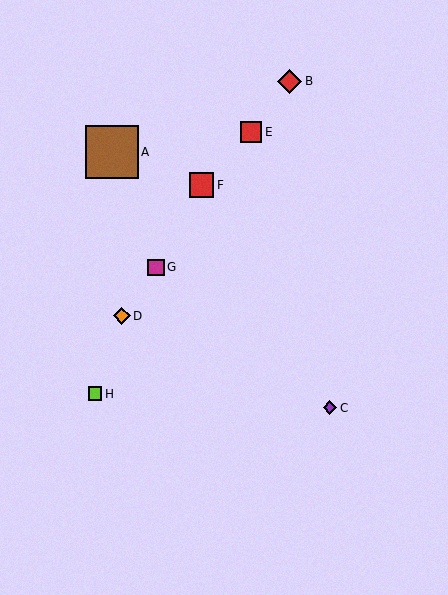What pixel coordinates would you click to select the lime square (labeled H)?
Click at (95, 394) to select the lime square H.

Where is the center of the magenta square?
The center of the magenta square is at (156, 267).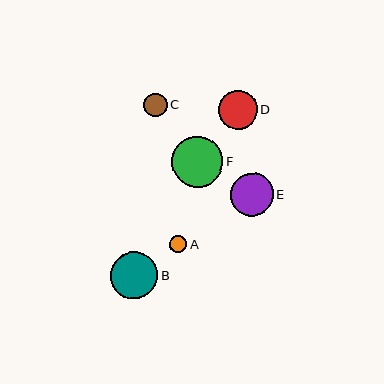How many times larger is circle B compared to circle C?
Circle B is approximately 2.0 times the size of circle C.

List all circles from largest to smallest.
From largest to smallest: F, B, E, D, C, A.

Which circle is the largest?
Circle F is the largest with a size of approximately 51 pixels.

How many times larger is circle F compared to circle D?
Circle F is approximately 1.3 times the size of circle D.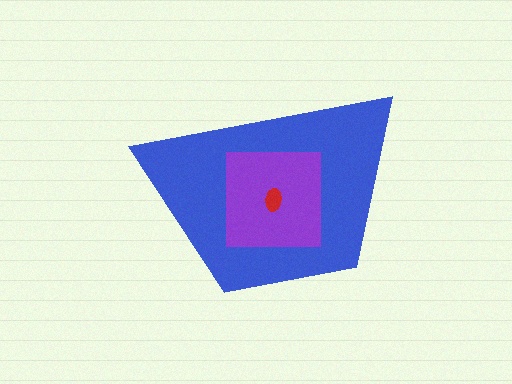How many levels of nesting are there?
3.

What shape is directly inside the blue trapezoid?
The purple square.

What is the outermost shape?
The blue trapezoid.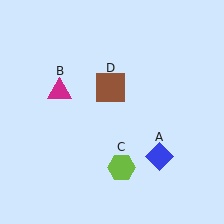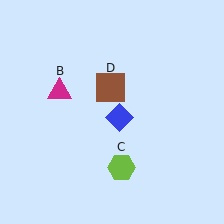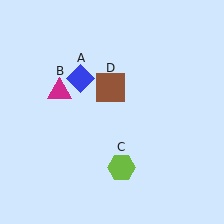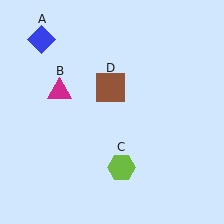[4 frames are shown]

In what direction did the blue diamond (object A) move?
The blue diamond (object A) moved up and to the left.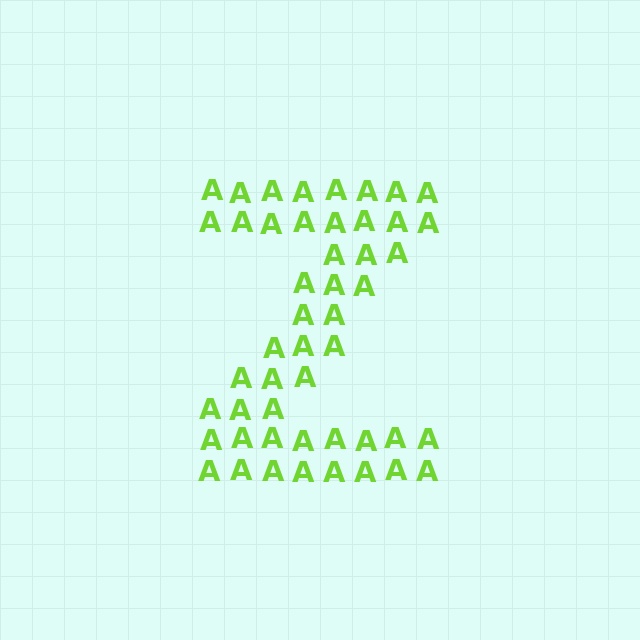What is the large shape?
The large shape is the letter Z.